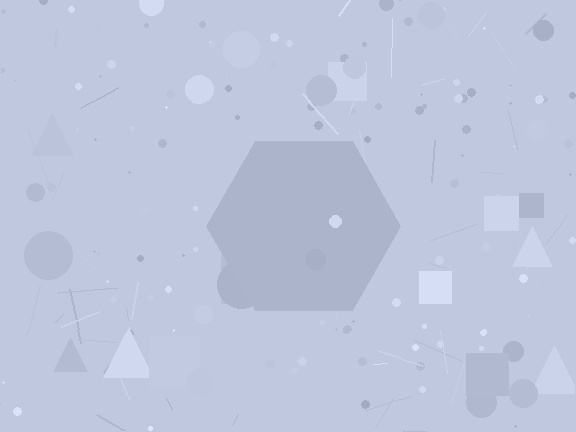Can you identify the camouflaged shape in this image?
The camouflaged shape is a hexagon.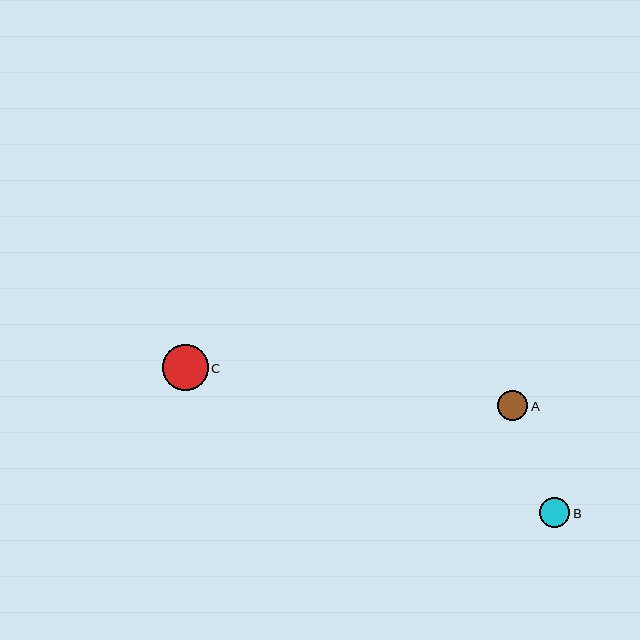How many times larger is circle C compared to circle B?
Circle C is approximately 1.5 times the size of circle B.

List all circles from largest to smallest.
From largest to smallest: C, B, A.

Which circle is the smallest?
Circle A is the smallest with a size of approximately 30 pixels.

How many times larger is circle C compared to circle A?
Circle C is approximately 1.5 times the size of circle A.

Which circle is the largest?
Circle C is the largest with a size of approximately 46 pixels.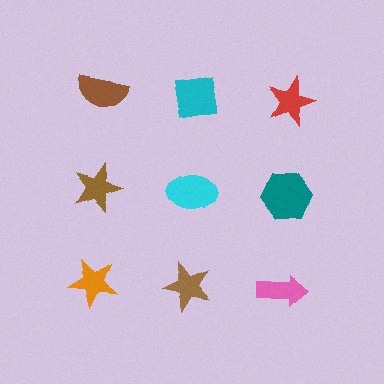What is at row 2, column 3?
A teal hexagon.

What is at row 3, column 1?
An orange star.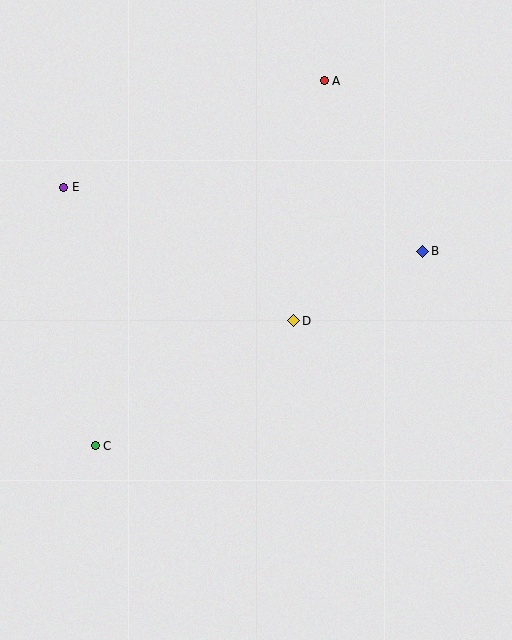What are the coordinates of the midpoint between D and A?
The midpoint between D and A is at (309, 201).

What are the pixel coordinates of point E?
Point E is at (64, 187).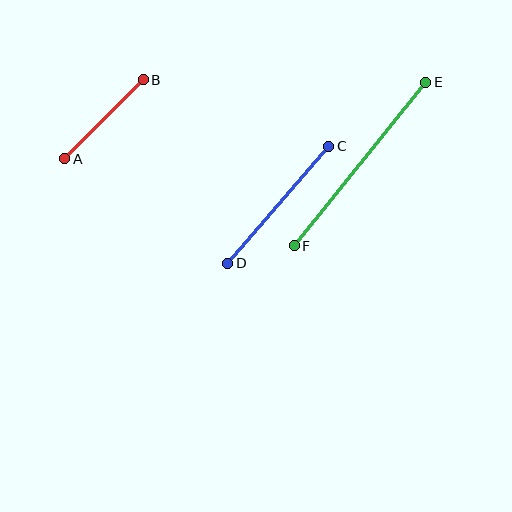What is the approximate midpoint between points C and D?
The midpoint is at approximately (278, 205) pixels.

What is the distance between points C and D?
The distance is approximately 154 pixels.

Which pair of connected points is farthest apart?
Points E and F are farthest apart.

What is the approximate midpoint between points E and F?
The midpoint is at approximately (360, 164) pixels.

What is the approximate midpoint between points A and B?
The midpoint is at approximately (104, 119) pixels.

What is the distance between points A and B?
The distance is approximately 111 pixels.